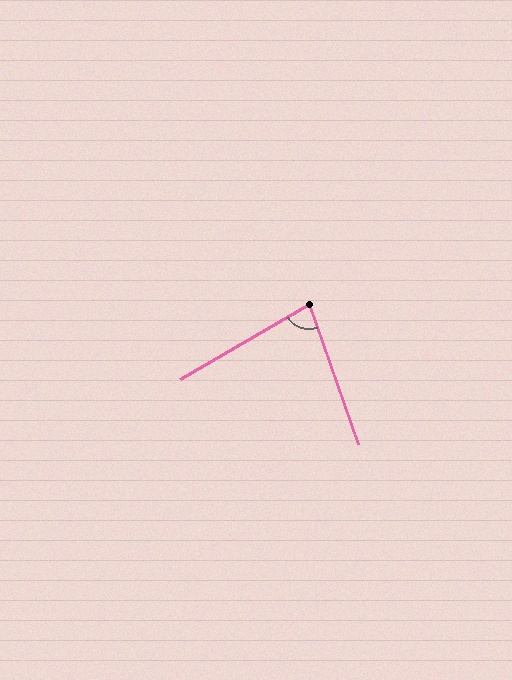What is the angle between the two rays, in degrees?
Approximately 79 degrees.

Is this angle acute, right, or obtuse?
It is acute.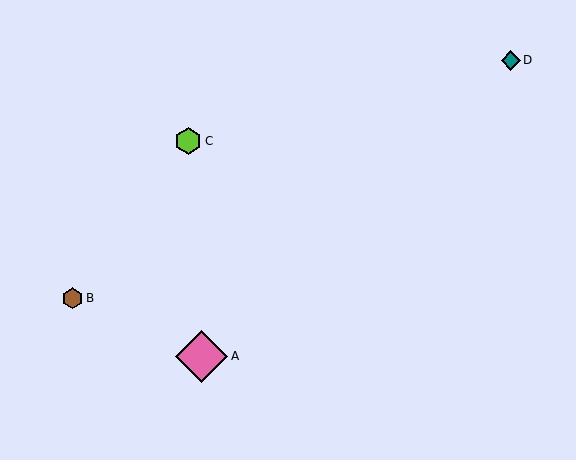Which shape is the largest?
The pink diamond (labeled A) is the largest.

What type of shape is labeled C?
Shape C is a lime hexagon.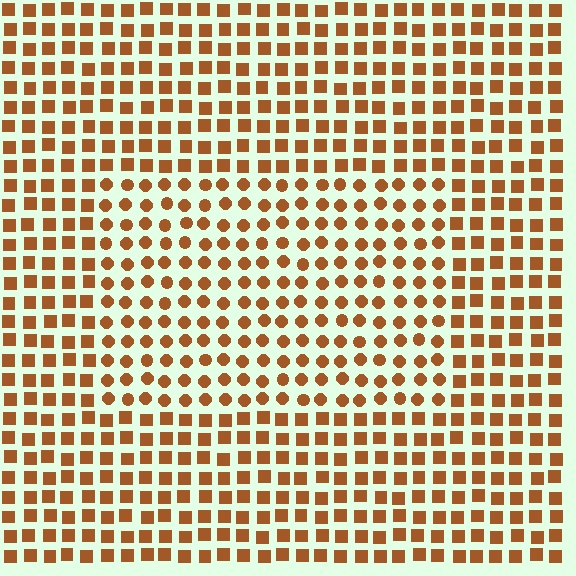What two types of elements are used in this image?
The image uses circles inside the rectangle region and squares outside it.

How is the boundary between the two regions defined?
The boundary is defined by a change in element shape: circles inside vs. squares outside. All elements share the same color and spacing.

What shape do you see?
I see a rectangle.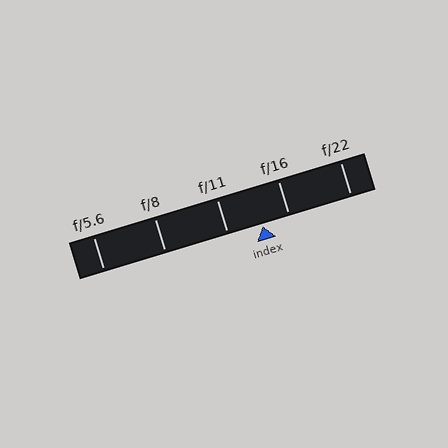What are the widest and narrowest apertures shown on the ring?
The widest aperture shown is f/5.6 and the narrowest is f/22.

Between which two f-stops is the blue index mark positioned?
The index mark is between f/11 and f/16.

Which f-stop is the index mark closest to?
The index mark is closest to f/16.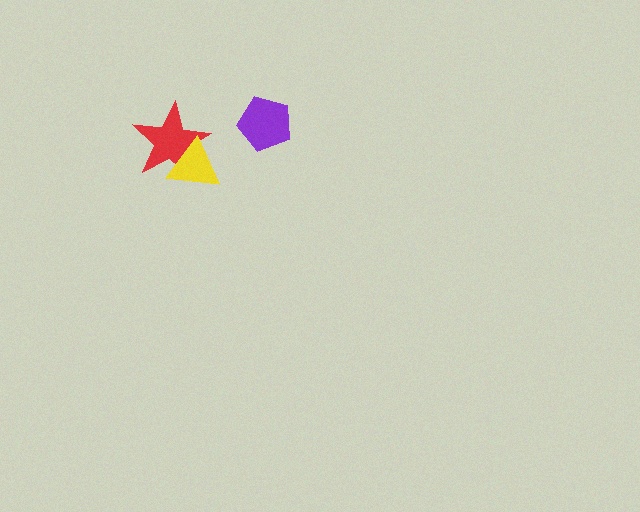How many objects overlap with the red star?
1 object overlaps with the red star.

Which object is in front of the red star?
The yellow triangle is in front of the red star.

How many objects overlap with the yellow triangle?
1 object overlaps with the yellow triangle.